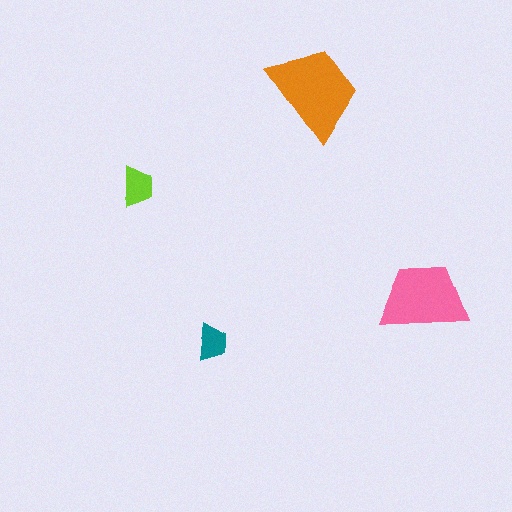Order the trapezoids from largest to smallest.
the orange one, the pink one, the lime one, the teal one.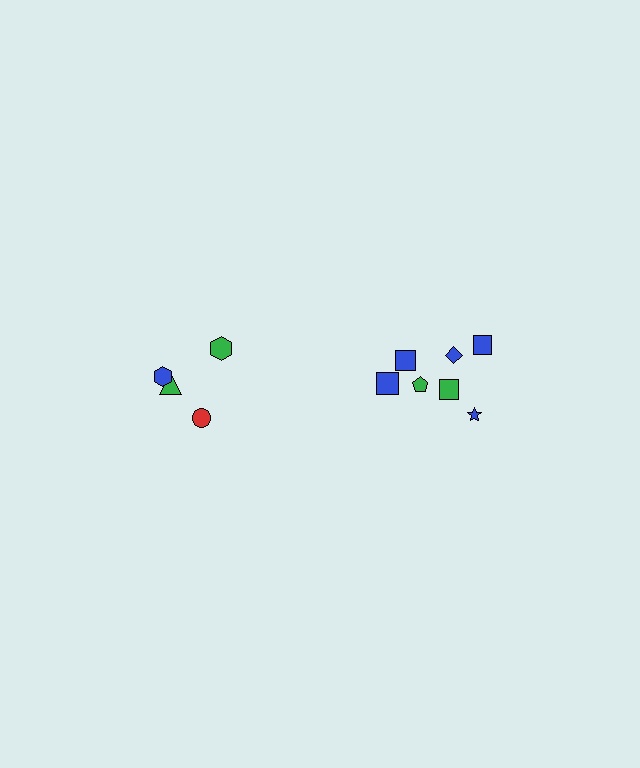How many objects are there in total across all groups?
There are 11 objects.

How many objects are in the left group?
There are 4 objects.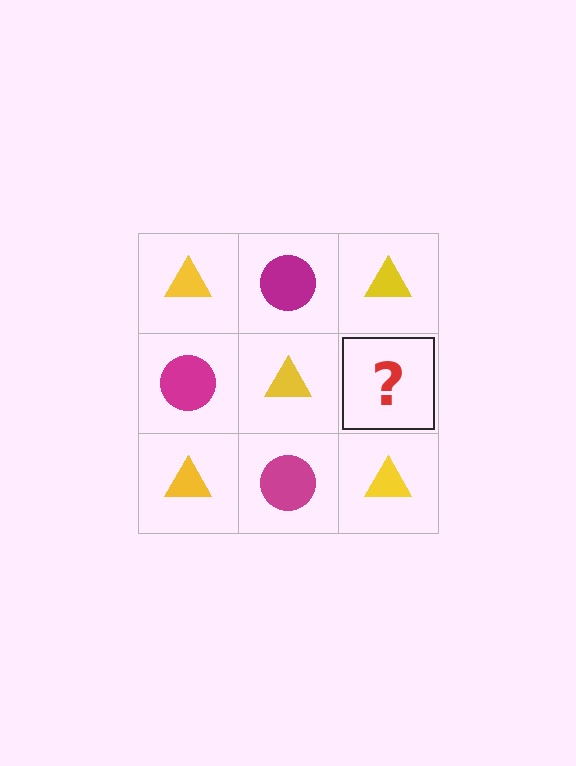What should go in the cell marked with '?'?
The missing cell should contain a magenta circle.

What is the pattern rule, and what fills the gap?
The rule is that it alternates yellow triangle and magenta circle in a checkerboard pattern. The gap should be filled with a magenta circle.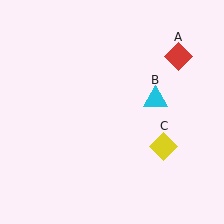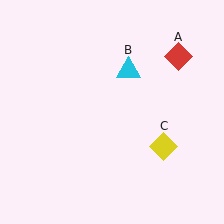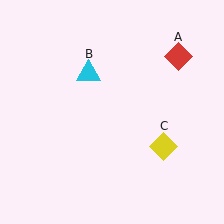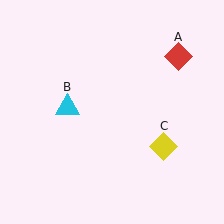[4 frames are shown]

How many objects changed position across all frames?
1 object changed position: cyan triangle (object B).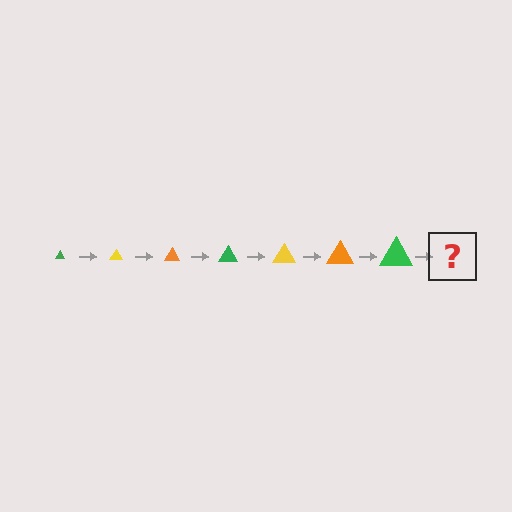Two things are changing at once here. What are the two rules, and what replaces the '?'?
The two rules are that the triangle grows larger each step and the color cycles through green, yellow, and orange. The '?' should be a yellow triangle, larger than the previous one.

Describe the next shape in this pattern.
It should be a yellow triangle, larger than the previous one.